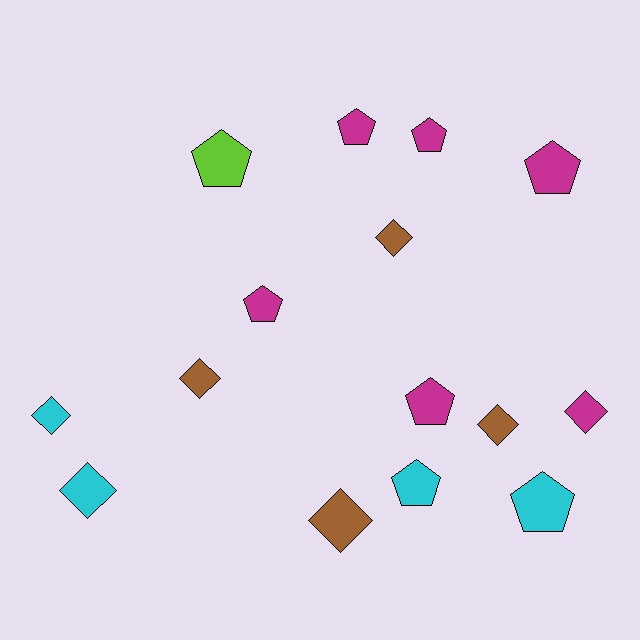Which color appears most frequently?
Magenta, with 6 objects.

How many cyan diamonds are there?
There are 2 cyan diamonds.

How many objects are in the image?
There are 15 objects.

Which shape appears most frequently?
Pentagon, with 8 objects.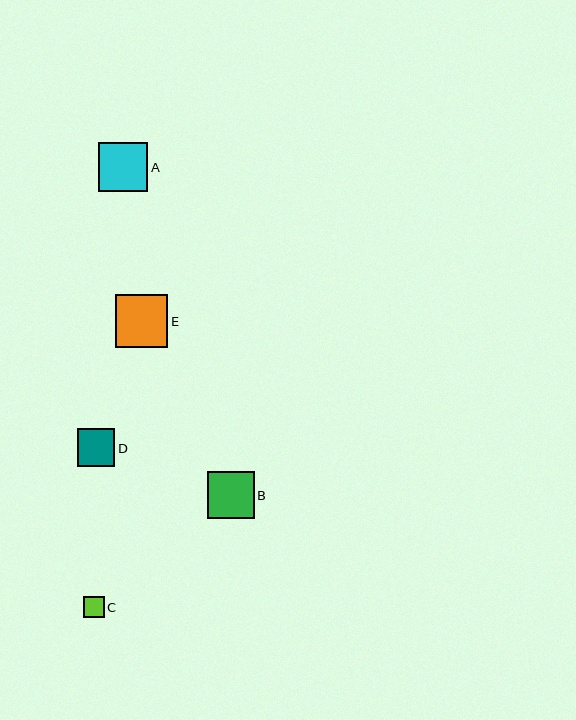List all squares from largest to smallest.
From largest to smallest: E, A, B, D, C.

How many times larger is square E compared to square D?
Square E is approximately 1.4 times the size of square D.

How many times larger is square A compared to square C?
Square A is approximately 2.3 times the size of square C.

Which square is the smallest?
Square C is the smallest with a size of approximately 21 pixels.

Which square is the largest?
Square E is the largest with a size of approximately 52 pixels.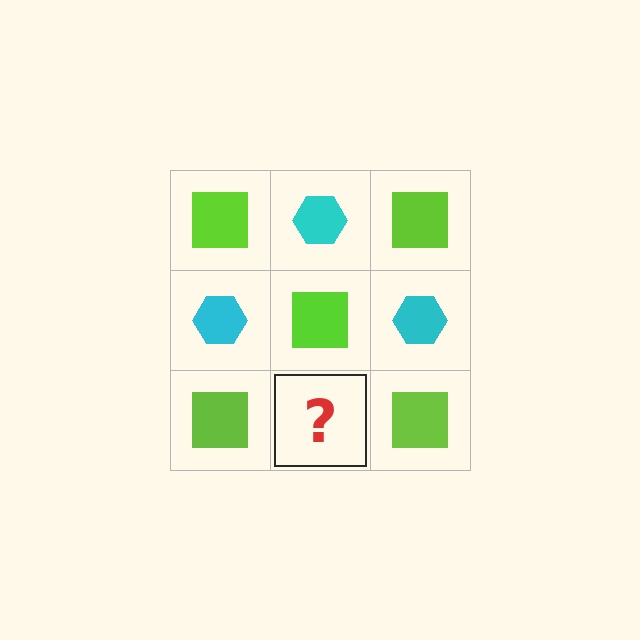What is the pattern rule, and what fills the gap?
The rule is that it alternates lime square and cyan hexagon in a checkerboard pattern. The gap should be filled with a cyan hexagon.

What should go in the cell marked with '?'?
The missing cell should contain a cyan hexagon.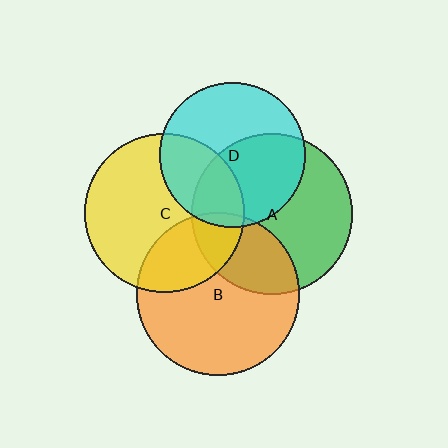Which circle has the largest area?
Circle B (orange).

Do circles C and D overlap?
Yes.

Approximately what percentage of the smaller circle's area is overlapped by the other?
Approximately 35%.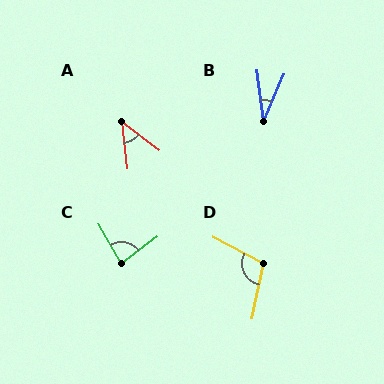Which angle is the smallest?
B, at approximately 31 degrees.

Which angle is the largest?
D, at approximately 106 degrees.